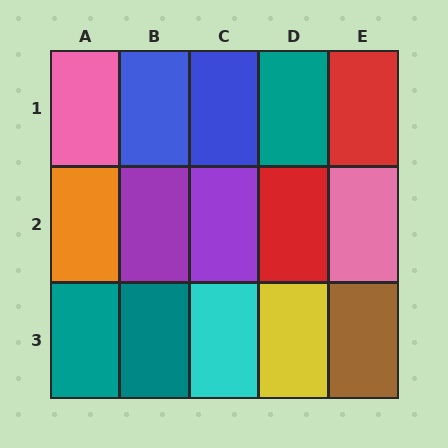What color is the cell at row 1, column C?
Blue.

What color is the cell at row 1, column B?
Blue.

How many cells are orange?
1 cell is orange.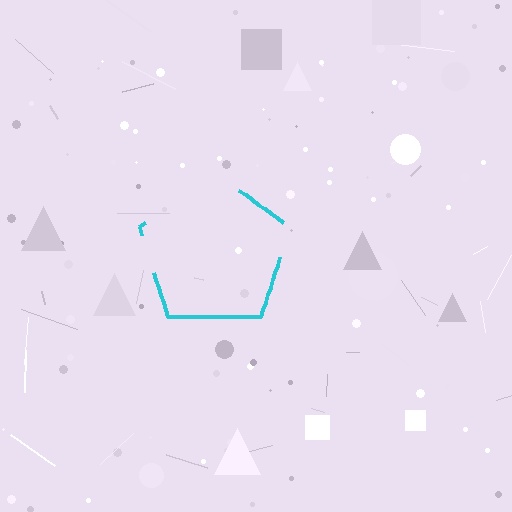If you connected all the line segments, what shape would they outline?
They would outline a pentagon.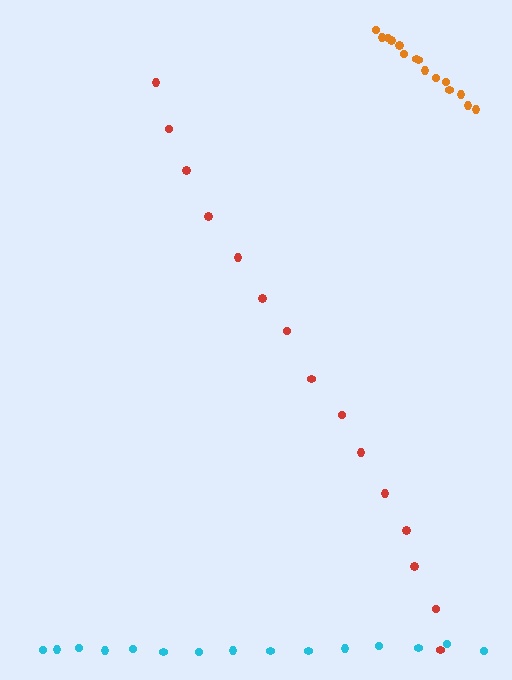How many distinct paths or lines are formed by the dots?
There are 3 distinct paths.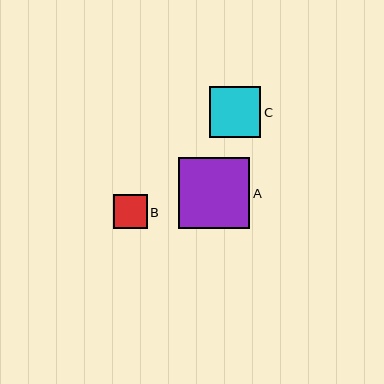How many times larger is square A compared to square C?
Square A is approximately 1.4 times the size of square C.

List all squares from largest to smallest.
From largest to smallest: A, C, B.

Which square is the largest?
Square A is the largest with a size of approximately 72 pixels.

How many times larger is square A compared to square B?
Square A is approximately 2.1 times the size of square B.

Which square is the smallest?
Square B is the smallest with a size of approximately 34 pixels.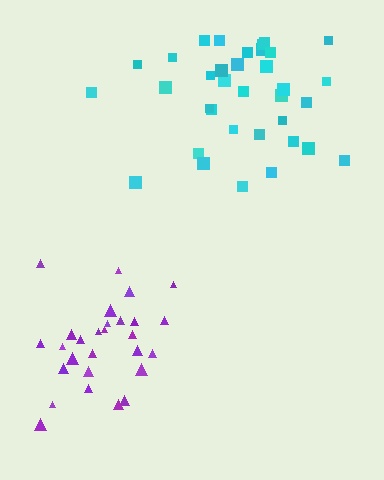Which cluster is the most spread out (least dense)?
Cyan.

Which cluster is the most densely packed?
Purple.